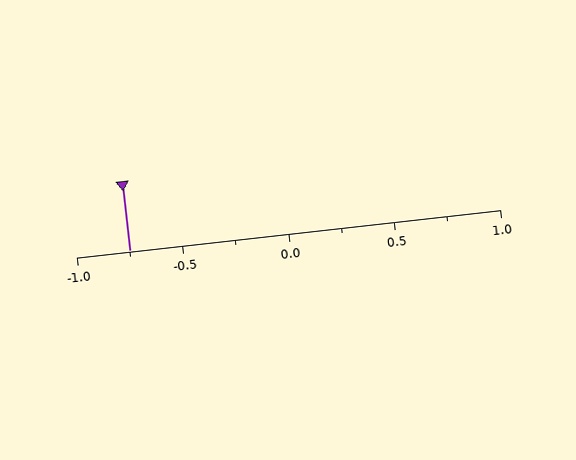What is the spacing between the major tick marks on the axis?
The major ticks are spaced 0.5 apart.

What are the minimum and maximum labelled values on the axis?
The axis runs from -1.0 to 1.0.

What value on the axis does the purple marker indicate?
The marker indicates approximately -0.75.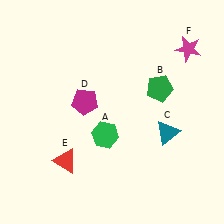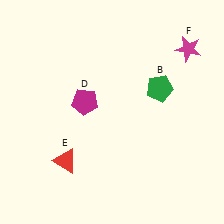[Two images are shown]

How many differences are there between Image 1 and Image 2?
There are 2 differences between the two images.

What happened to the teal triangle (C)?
The teal triangle (C) was removed in Image 2. It was in the bottom-right area of Image 1.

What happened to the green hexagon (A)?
The green hexagon (A) was removed in Image 2. It was in the bottom-left area of Image 1.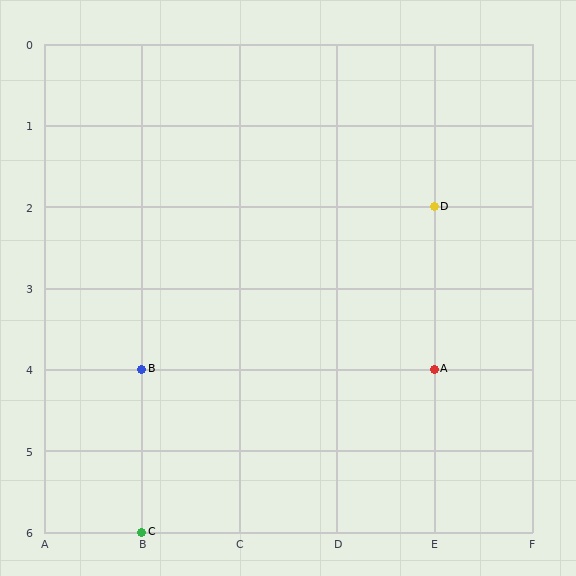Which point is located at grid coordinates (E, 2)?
Point D is at (E, 2).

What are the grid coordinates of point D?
Point D is at grid coordinates (E, 2).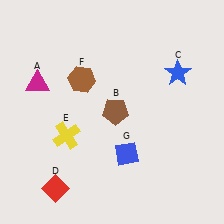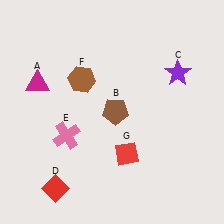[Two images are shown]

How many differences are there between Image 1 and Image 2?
There are 3 differences between the two images.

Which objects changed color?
C changed from blue to purple. E changed from yellow to pink. G changed from blue to red.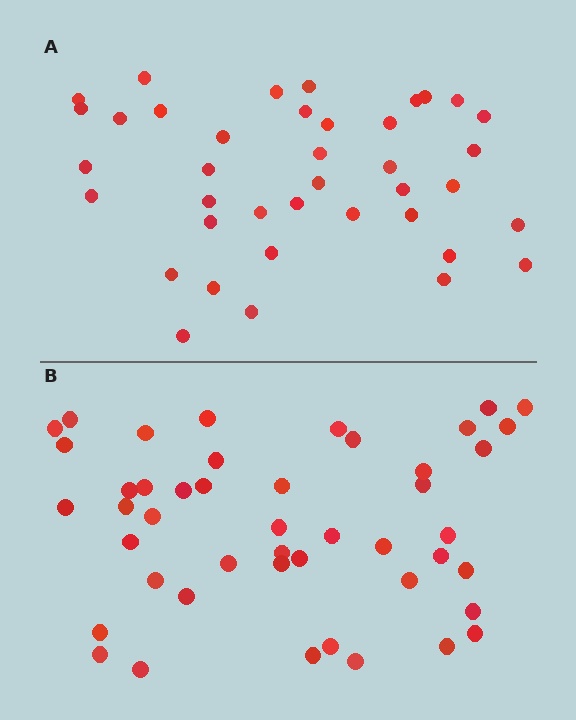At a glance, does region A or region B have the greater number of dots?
Region B (the bottom region) has more dots.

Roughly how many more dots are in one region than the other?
Region B has roughly 8 or so more dots than region A.